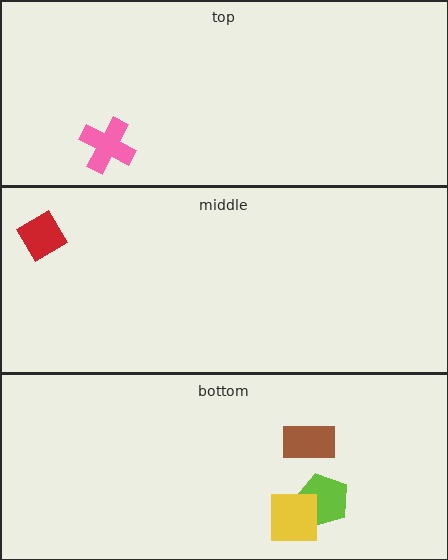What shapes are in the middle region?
The red diamond.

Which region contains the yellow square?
The bottom region.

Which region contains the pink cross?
The top region.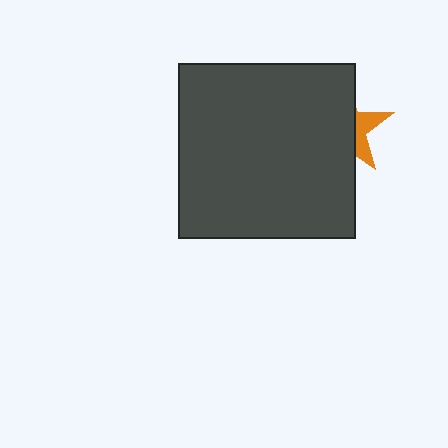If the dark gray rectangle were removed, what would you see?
You would see the complete orange star.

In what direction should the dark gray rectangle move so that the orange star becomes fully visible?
The dark gray rectangle should move left. That is the shortest direction to clear the overlap and leave the orange star fully visible.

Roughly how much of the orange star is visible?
A small part of it is visible (roughly 32%).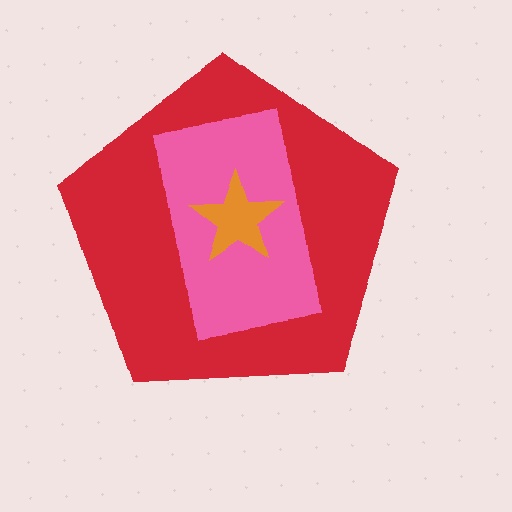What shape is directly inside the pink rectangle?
The orange star.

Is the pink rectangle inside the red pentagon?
Yes.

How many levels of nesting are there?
3.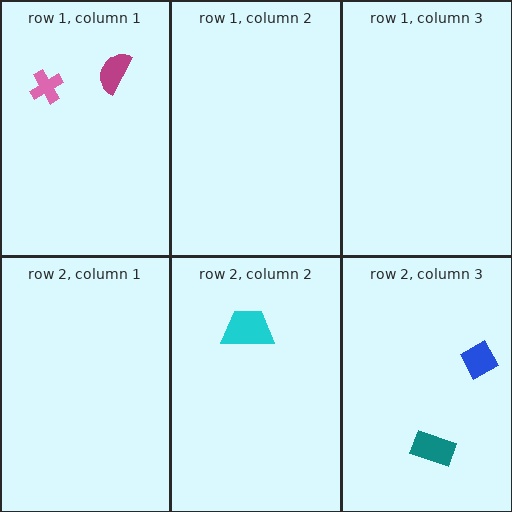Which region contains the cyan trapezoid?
The row 2, column 2 region.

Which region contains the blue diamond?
The row 2, column 3 region.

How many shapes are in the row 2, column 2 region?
1.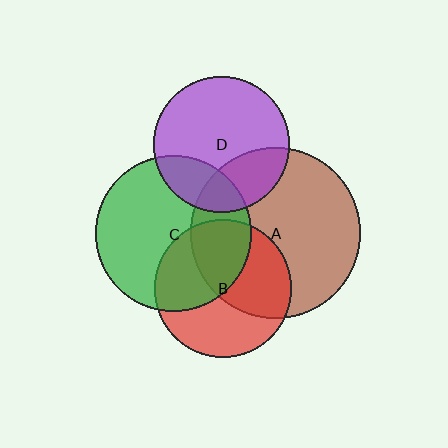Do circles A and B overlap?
Yes.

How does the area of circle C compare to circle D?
Approximately 1.3 times.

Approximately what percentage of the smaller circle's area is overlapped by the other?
Approximately 50%.